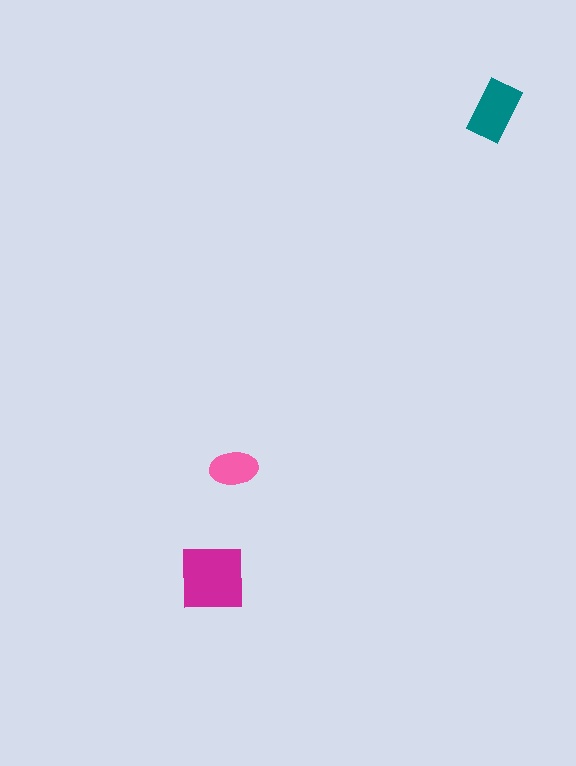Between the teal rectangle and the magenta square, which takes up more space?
The magenta square.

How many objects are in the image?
There are 3 objects in the image.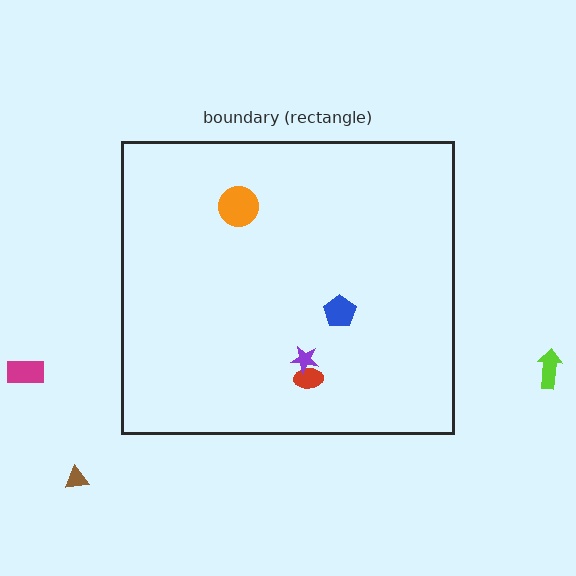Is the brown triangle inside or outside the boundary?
Outside.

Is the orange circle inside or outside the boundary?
Inside.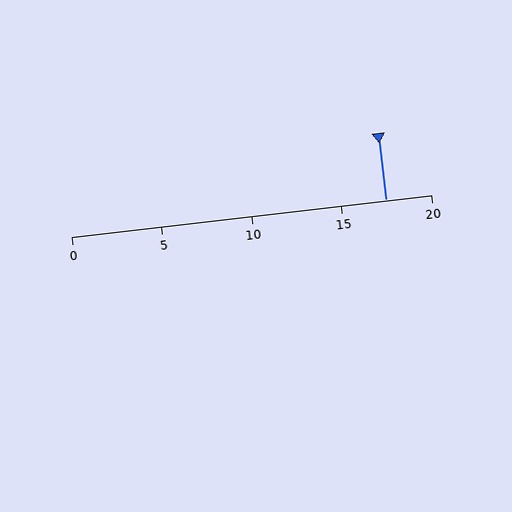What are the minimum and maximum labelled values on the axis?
The axis runs from 0 to 20.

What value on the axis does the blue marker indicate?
The marker indicates approximately 17.5.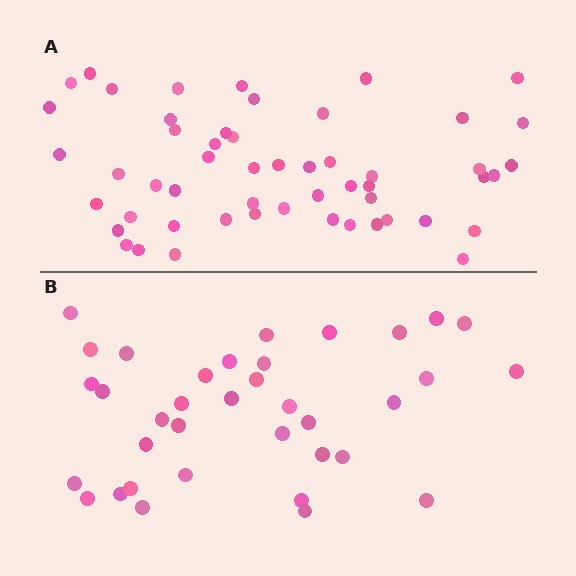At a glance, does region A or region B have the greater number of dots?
Region A (the top region) has more dots.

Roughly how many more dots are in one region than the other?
Region A has approximately 15 more dots than region B.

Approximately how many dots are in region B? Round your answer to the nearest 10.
About 40 dots. (The exact count is 36, which rounds to 40.)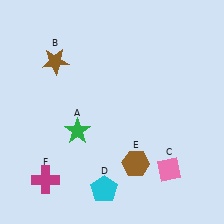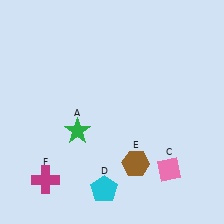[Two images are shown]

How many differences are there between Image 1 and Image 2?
There is 1 difference between the two images.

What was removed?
The brown star (B) was removed in Image 2.